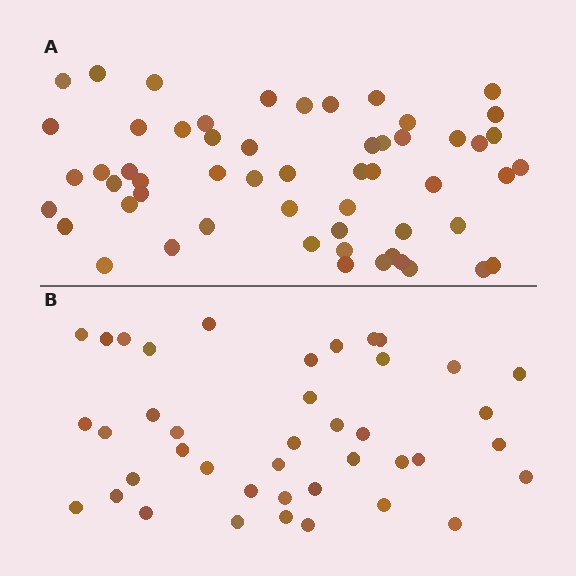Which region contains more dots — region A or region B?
Region A (the top region) has more dots.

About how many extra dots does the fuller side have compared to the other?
Region A has approximately 15 more dots than region B.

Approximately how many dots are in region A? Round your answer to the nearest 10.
About 60 dots. (The exact count is 56, which rounds to 60.)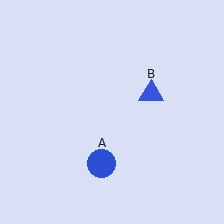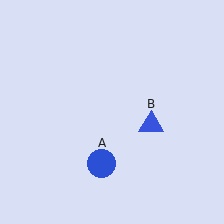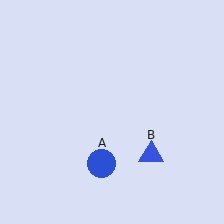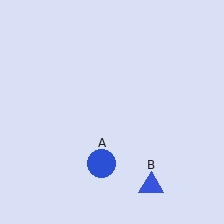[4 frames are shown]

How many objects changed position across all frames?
1 object changed position: blue triangle (object B).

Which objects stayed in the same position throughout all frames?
Blue circle (object A) remained stationary.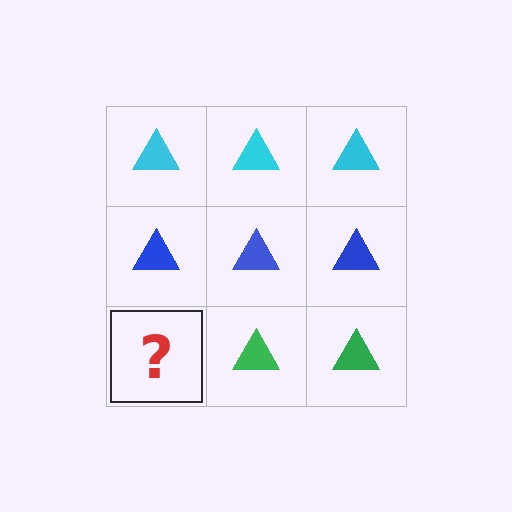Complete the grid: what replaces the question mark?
The question mark should be replaced with a green triangle.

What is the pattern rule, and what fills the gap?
The rule is that each row has a consistent color. The gap should be filled with a green triangle.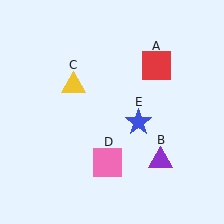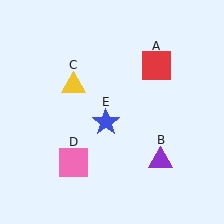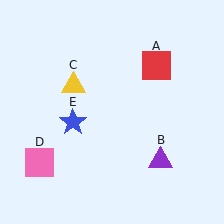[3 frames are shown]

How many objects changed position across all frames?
2 objects changed position: pink square (object D), blue star (object E).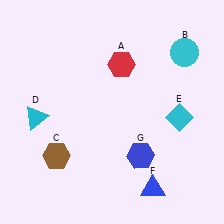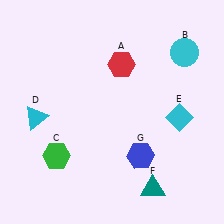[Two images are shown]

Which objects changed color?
C changed from brown to green. F changed from blue to teal.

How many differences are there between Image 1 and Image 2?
There are 2 differences between the two images.